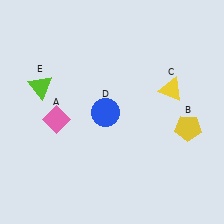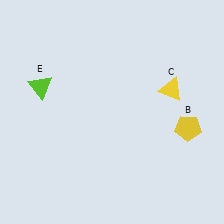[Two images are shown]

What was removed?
The blue circle (D), the pink diamond (A) were removed in Image 2.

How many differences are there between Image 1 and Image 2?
There are 2 differences between the two images.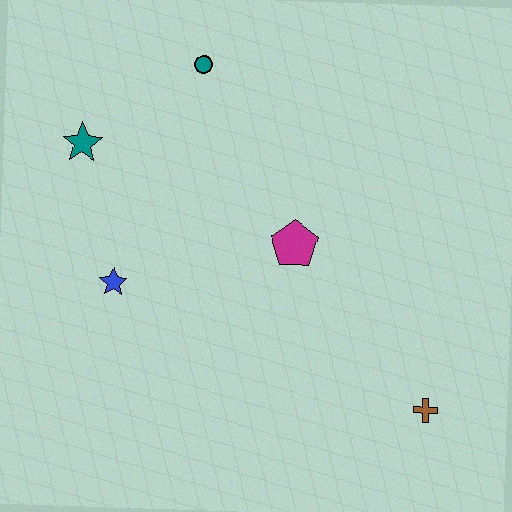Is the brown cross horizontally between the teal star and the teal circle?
No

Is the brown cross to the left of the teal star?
No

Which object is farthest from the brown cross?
The teal star is farthest from the brown cross.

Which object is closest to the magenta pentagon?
The blue star is closest to the magenta pentagon.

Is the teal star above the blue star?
Yes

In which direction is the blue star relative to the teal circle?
The blue star is below the teal circle.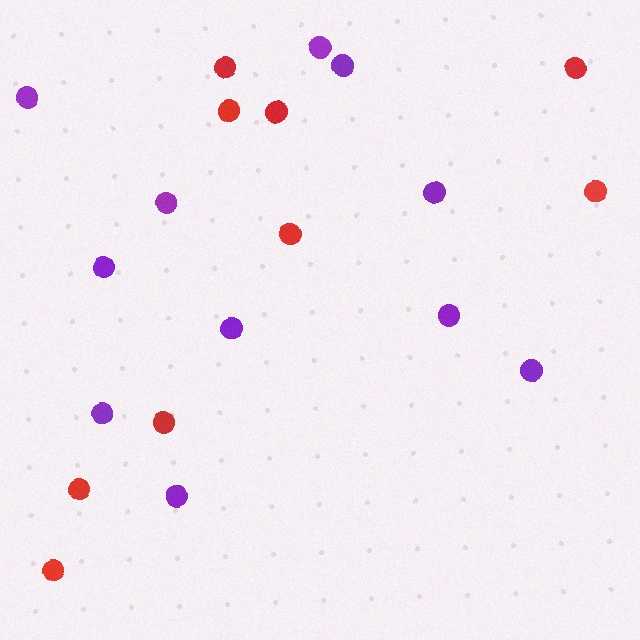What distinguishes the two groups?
There are 2 groups: one group of red circles (9) and one group of purple circles (11).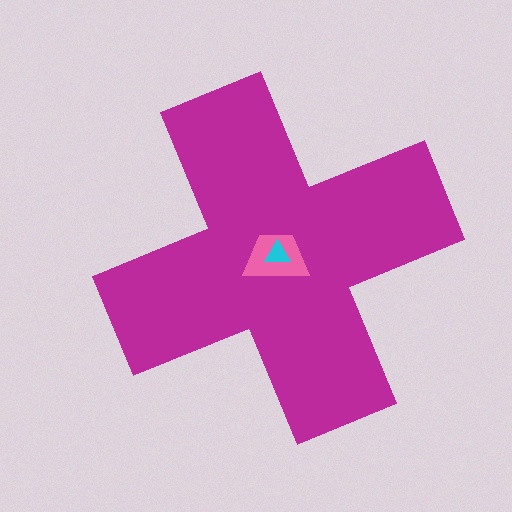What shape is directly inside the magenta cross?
The pink trapezoid.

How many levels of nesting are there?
3.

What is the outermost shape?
The magenta cross.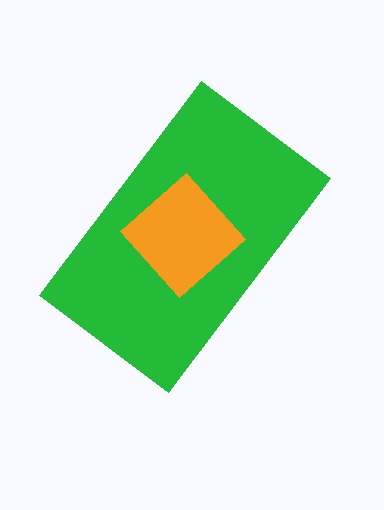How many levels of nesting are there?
2.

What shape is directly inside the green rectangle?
The orange diamond.